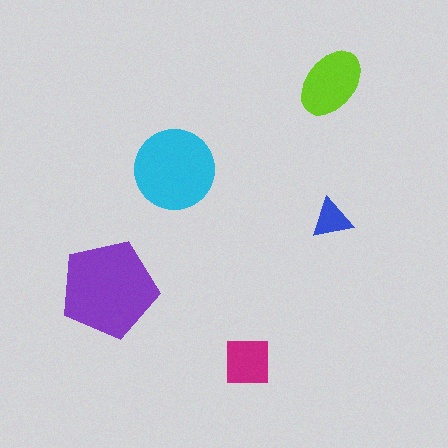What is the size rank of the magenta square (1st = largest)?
4th.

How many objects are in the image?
There are 5 objects in the image.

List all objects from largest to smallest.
The purple pentagon, the cyan circle, the lime ellipse, the magenta square, the blue triangle.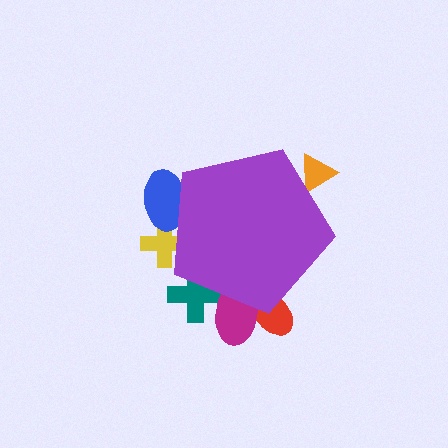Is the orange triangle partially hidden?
Yes, the orange triangle is partially hidden behind the purple pentagon.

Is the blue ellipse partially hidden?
Yes, the blue ellipse is partially hidden behind the purple pentagon.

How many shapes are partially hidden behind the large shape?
6 shapes are partially hidden.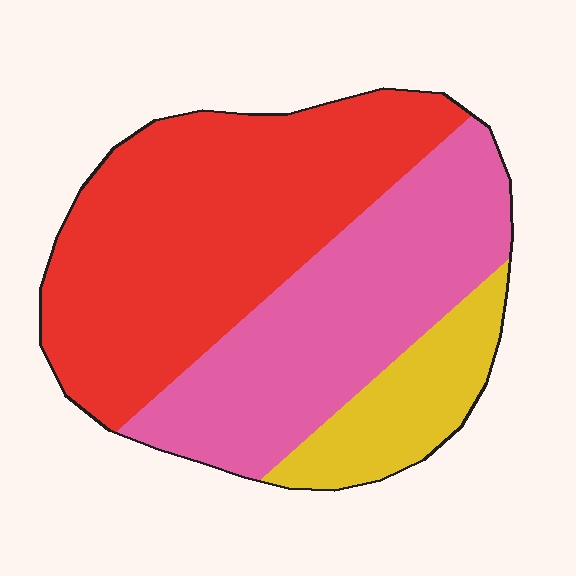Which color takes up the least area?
Yellow, at roughly 15%.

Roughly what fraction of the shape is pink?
Pink covers about 35% of the shape.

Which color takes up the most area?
Red, at roughly 50%.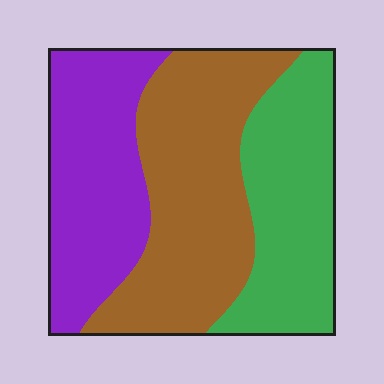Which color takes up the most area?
Brown, at roughly 40%.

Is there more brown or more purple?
Brown.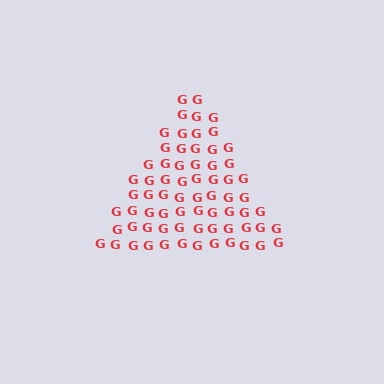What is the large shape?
The large shape is a triangle.